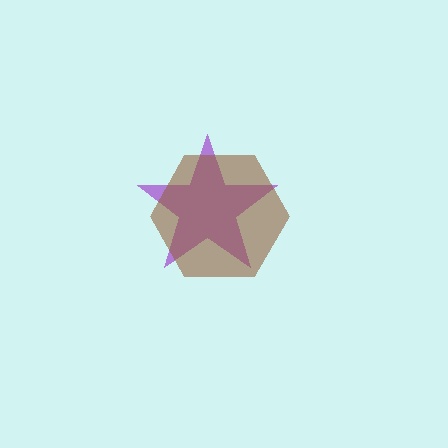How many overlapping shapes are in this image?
There are 2 overlapping shapes in the image.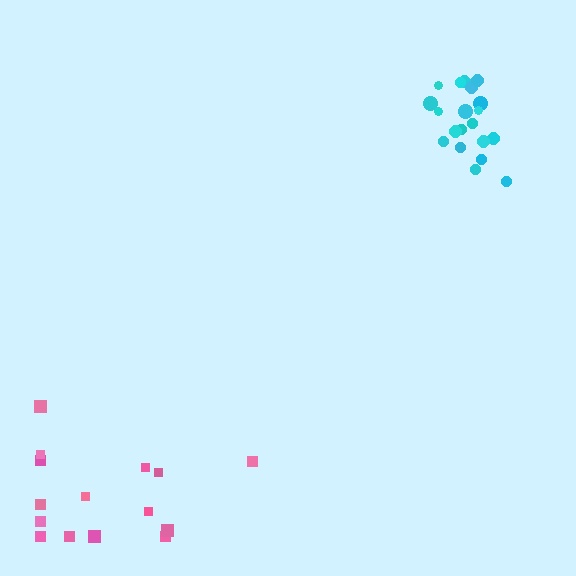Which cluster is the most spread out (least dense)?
Pink.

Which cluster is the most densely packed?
Cyan.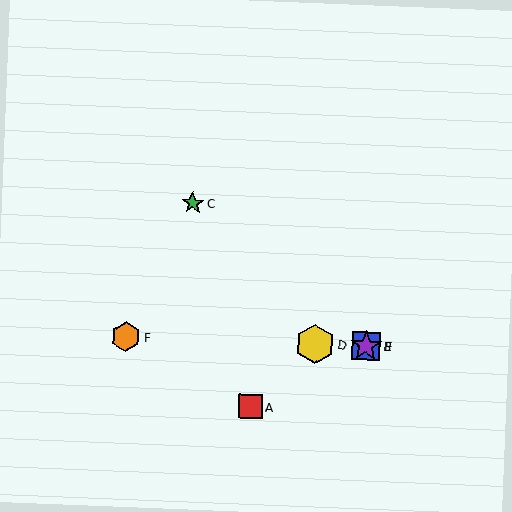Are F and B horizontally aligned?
Yes, both are at y≈337.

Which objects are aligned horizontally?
Objects B, D, E, F are aligned horizontally.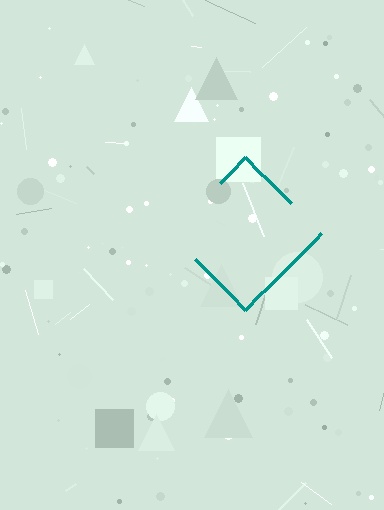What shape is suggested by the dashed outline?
The dashed outline suggests a diamond.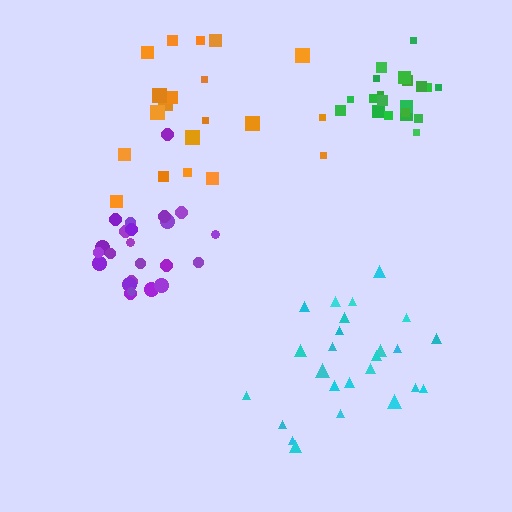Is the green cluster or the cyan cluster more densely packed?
Green.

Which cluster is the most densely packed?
Green.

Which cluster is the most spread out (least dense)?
Orange.